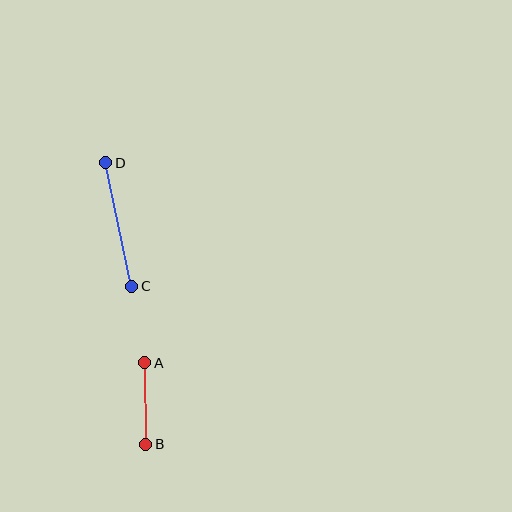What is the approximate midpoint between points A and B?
The midpoint is at approximately (145, 404) pixels.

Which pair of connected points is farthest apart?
Points C and D are farthest apart.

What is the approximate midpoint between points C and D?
The midpoint is at approximately (119, 224) pixels.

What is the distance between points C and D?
The distance is approximately 126 pixels.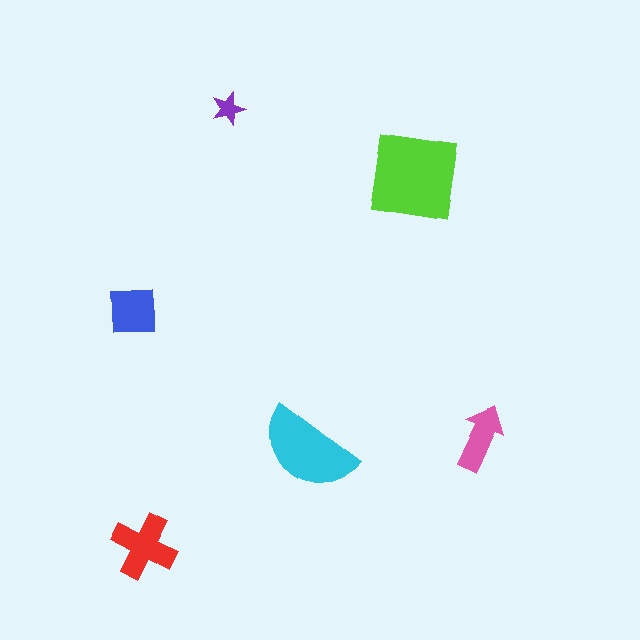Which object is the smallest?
The purple star.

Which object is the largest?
The lime square.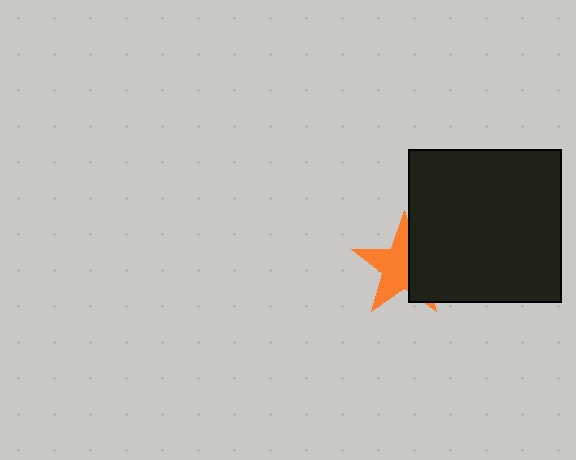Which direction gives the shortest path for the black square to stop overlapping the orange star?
Moving right gives the shortest separation.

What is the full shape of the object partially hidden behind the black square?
The partially hidden object is an orange star.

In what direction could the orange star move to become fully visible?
The orange star could move left. That would shift it out from behind the black square entirely.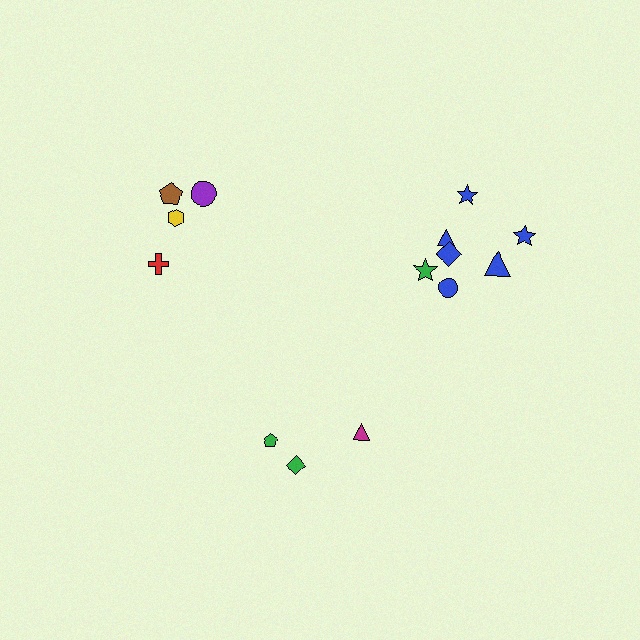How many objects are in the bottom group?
There are 3 objects.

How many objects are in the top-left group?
There are 4 objects.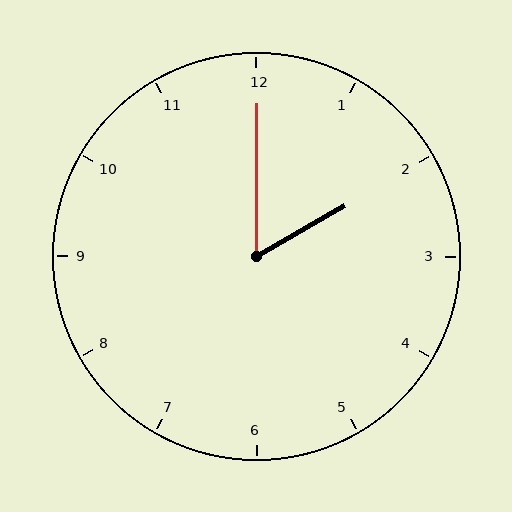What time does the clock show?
2:00.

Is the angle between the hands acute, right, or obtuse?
It is acute.